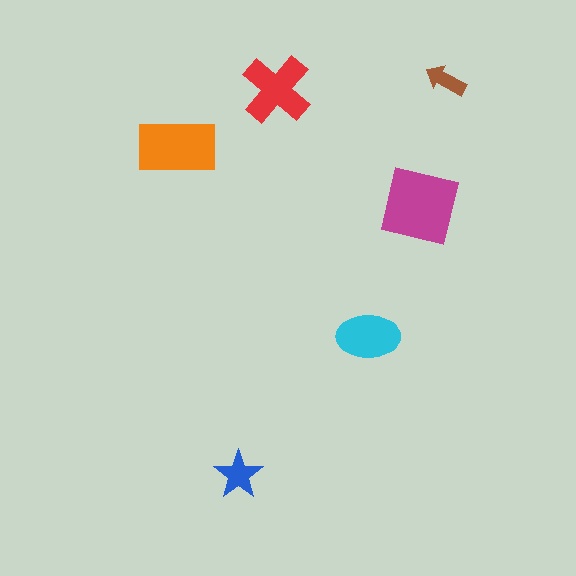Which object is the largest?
The magenta square.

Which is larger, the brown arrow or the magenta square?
The magenta square.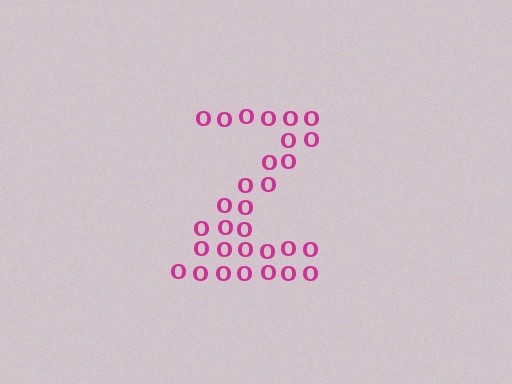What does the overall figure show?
The overall figure shows the letter Z.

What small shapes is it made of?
It is made of small letter O's.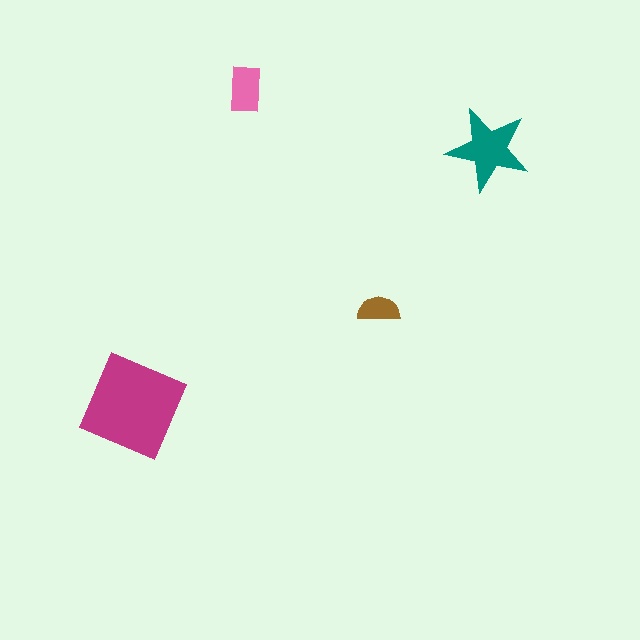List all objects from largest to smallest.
The magenta diamond, the teal star, the pink rectangle, the brown semicircle.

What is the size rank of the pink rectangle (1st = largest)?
3rd.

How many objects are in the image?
There are 4 objects in the image.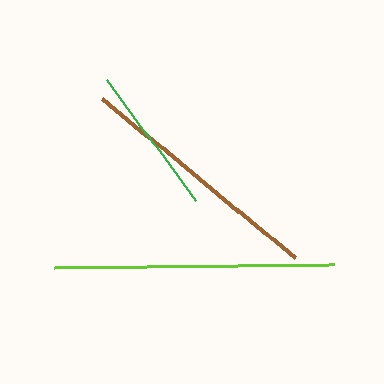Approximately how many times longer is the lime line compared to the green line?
The lime line is approximately 1.9 times the length of the green line.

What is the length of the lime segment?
The lime segment is approximately 280 pixels long.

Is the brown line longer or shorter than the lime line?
The lime line is longer than the brown line.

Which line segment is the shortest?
The green line is the shortest at approximately 150 pixels.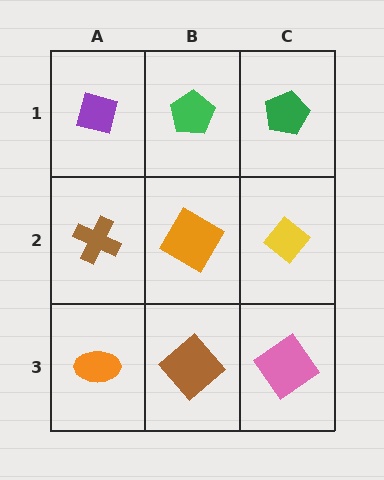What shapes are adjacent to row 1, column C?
A yellow diamond (row 2, column C), a green pentagon (row 1, column B).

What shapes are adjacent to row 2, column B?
A green pentagon (row 1, column B), a brown diamond (row 3, column B), a brown cross (row 2, column A), a yellow diamond (row 2, column C).